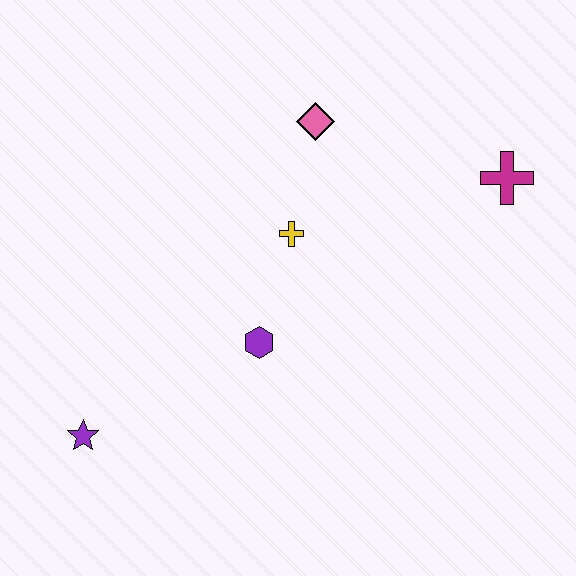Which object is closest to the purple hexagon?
The yellow cross is closest to the purple hexagon.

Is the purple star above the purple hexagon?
No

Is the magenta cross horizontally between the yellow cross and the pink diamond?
No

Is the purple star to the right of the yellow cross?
No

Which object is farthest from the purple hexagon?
The magenta cross is farthest from the purple hexagon.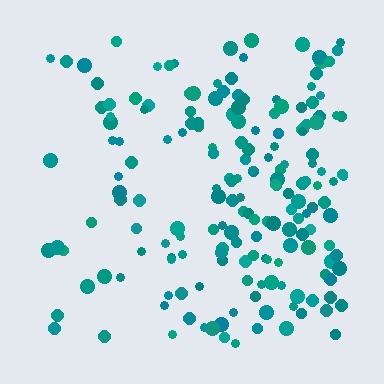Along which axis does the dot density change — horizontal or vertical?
Horizontal.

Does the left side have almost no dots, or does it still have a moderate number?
Still a moderate number, just noticeably fewer than the right.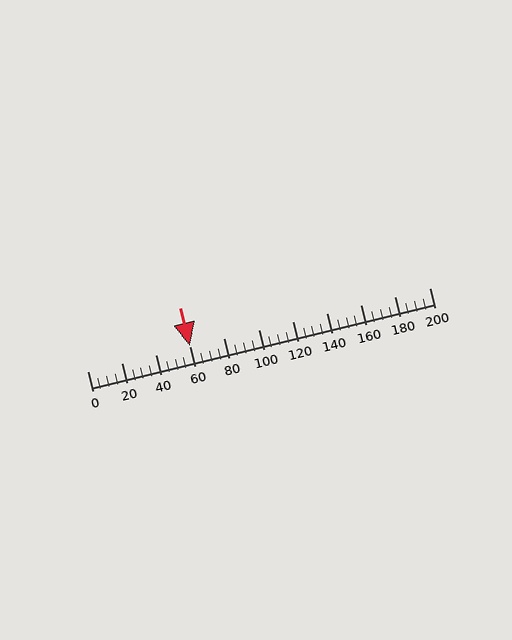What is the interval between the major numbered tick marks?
The major tick marks are spaced 20 units apart.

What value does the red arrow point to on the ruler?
The red arrow points to approximately 60.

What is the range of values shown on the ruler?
The ruler shows values from 0 to 200.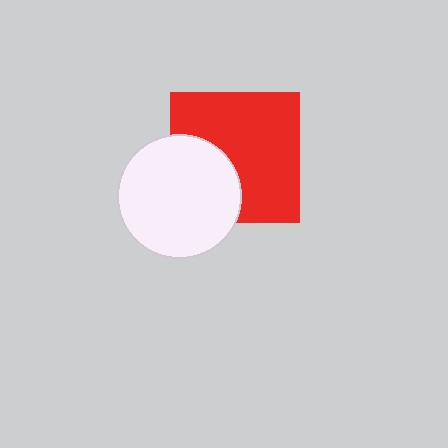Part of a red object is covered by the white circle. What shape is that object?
It is a square.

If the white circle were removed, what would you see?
You would see the complete red square.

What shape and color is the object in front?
The object in front is a white circle.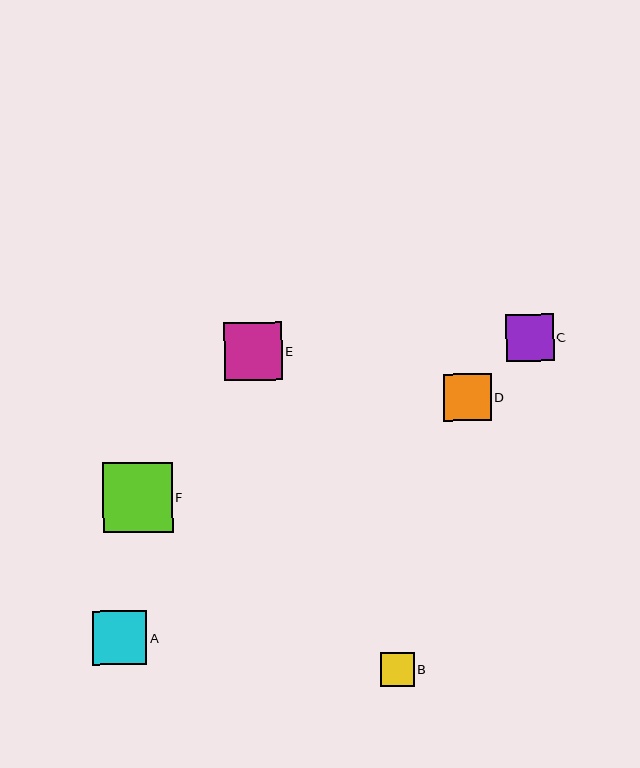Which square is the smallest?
Square B is the smallest with a size of approximately 34 pixels.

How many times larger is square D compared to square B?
Square D is approximately 1.4 times the size of square B.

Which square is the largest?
Square F is the largest with a size of approximately 70 pixels.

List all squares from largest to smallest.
From largest to smallest: F, E, A, C, D, B.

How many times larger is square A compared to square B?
Square A is approximately 1.6 times the size of square B.